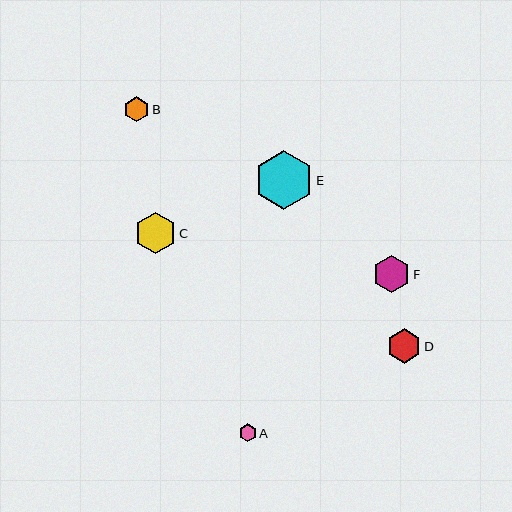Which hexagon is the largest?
Hexagon E is the largest with a size of approximately 59 pixels.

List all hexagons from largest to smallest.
From largest to smallest: E, C, F, D, B, A.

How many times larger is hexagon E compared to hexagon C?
Hexagon E is approximately 1.4 times the size of hexagon C.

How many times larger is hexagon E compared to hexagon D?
Hexagon E is approximately 1.7 times the size of hexagon D.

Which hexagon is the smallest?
Hexagon A is the smallest with a size of approximately 17 pixels.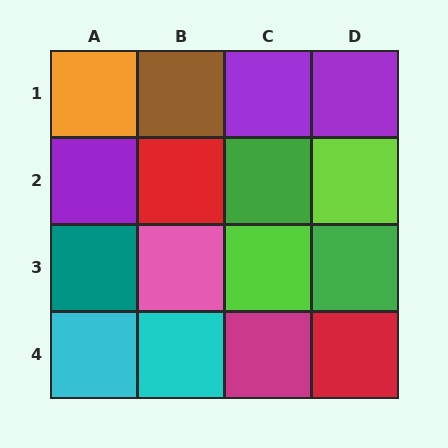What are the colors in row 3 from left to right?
Teal, pink, lime, green.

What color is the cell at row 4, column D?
Red.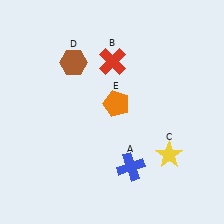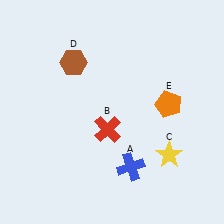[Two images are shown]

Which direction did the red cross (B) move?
The red cross (B) moved down.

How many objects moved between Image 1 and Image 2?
2 objects moved between the two images.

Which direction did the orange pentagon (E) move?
The orange pentagon (E) moved right.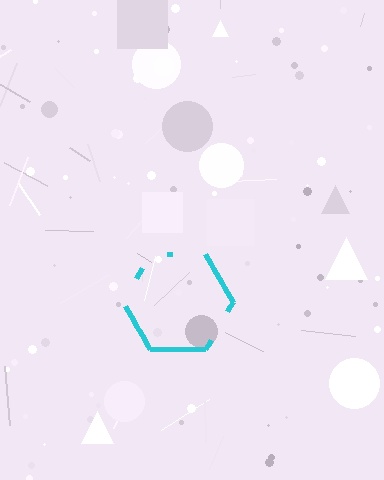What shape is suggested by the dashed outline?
The dashed outline suggests a hexagon.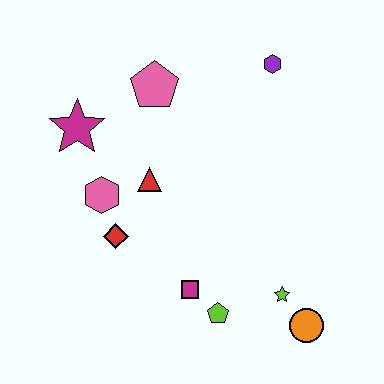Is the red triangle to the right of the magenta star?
Yes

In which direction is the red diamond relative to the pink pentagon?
The red diamond is below the pink pentagon.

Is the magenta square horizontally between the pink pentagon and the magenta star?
No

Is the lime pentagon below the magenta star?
Yes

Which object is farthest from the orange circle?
The magenta star is farthest from the orange circle.